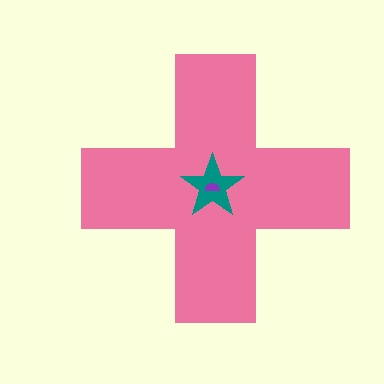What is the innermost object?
The purple semicircle.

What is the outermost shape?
The pink cross.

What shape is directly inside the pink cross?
The teal star.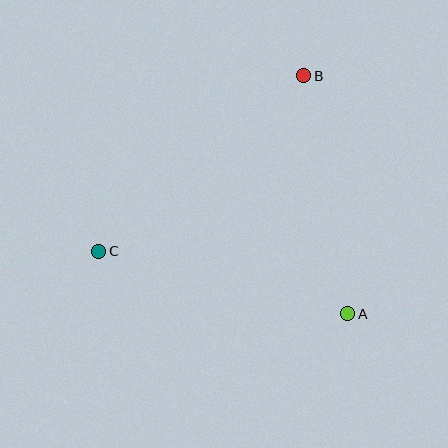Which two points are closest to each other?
Points A and B are closest to each other.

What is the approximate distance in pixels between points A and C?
The distance between A and C is approximately 257 pixels.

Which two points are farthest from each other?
Points B and C are farthest from each other.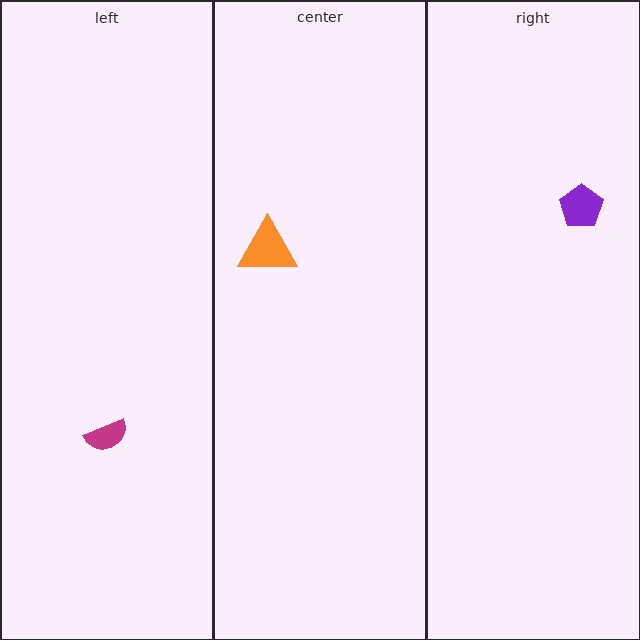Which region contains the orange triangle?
The center region.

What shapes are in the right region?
The purple pentagon.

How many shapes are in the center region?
1.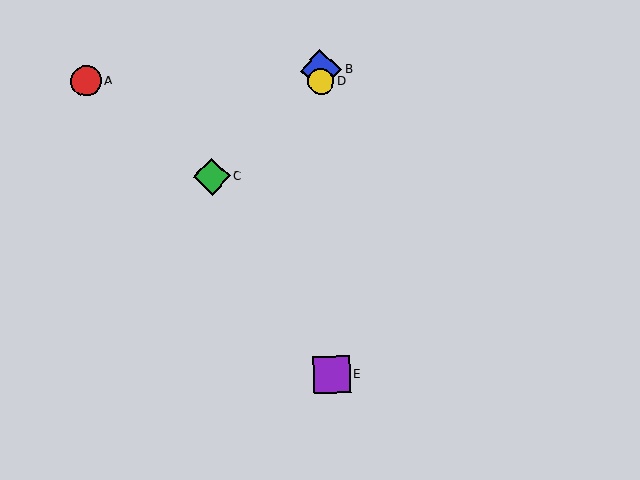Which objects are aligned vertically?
Objects B, D, E are aligned vertically.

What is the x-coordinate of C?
Object C is at x≈212.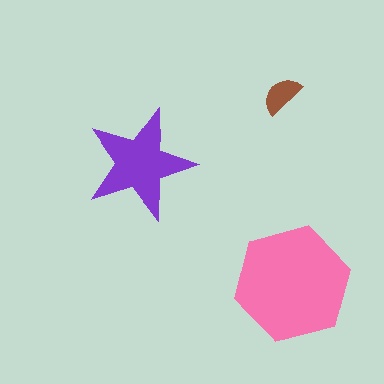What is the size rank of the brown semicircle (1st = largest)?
3rd.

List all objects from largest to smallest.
The pink hexagon, the purple star, the brown semicircle.